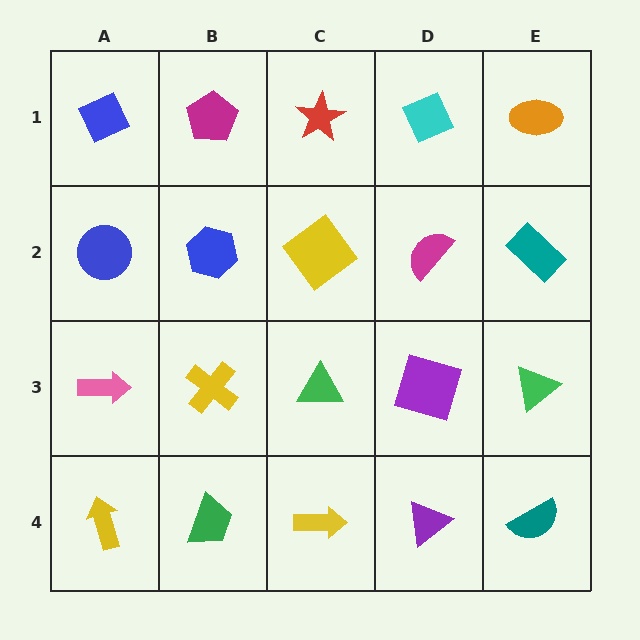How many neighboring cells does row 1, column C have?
3.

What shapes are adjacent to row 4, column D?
A purple square (row 3, column D), a yellow arrow (row 4, column C), a teal semicircle (row 4, column E).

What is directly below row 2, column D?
A purple square.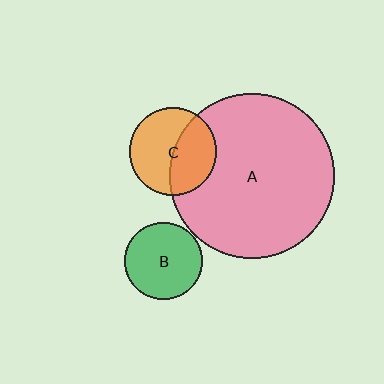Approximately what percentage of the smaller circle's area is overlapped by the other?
Approximately 45%.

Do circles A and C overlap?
Yes.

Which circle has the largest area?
Circle A (pink).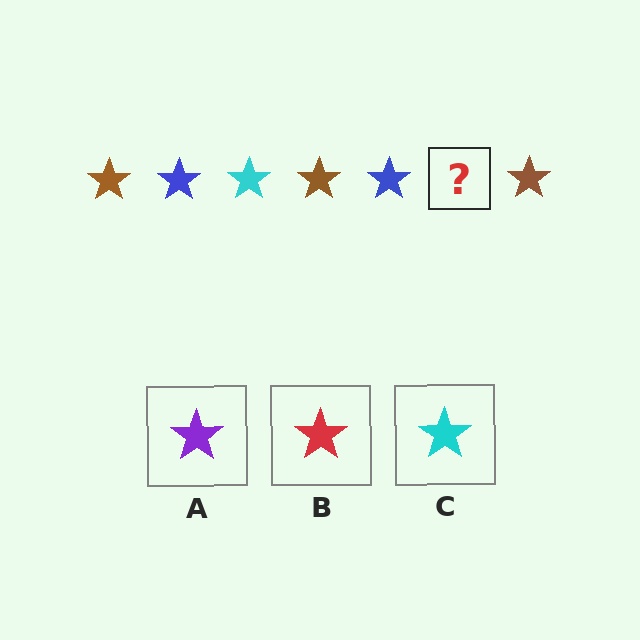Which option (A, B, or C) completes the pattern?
C.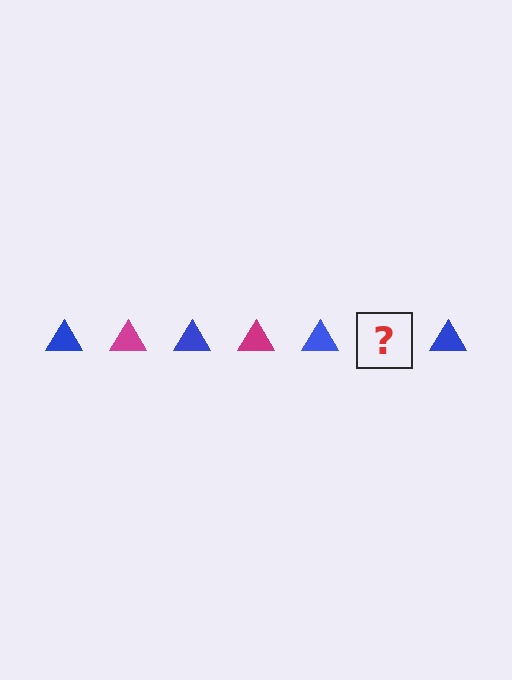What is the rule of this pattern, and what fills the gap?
The rule is that the pattern cycles through blue, magenta triangles. The gap should be filled with a magenta triangle.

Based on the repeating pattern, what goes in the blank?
The blank should be a magenta triangle.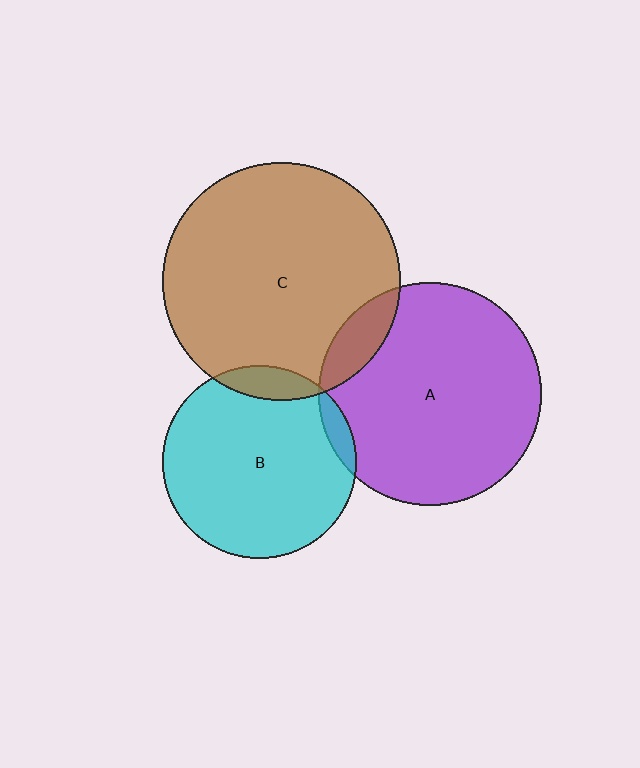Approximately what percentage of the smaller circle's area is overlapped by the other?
Approximately 5%.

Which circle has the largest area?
Circle C (brown).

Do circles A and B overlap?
Yes.